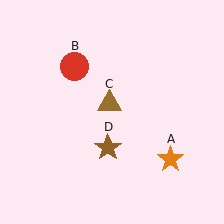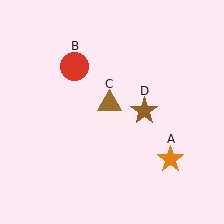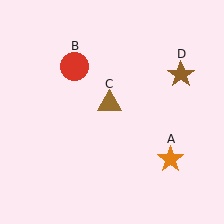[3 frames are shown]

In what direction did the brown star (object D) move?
The brown star (object D) moved up and to the right.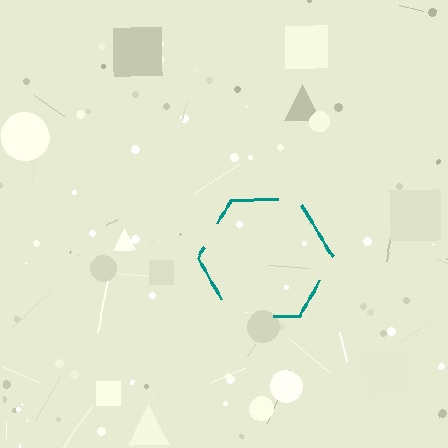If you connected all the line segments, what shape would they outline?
They would outline a hexagon.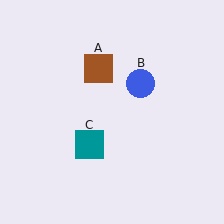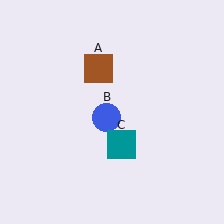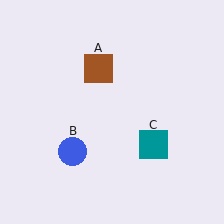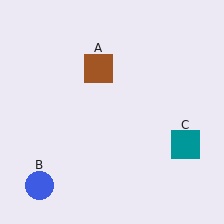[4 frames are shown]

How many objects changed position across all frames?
2 objects changed position: blue circle (object B), teal square (object C).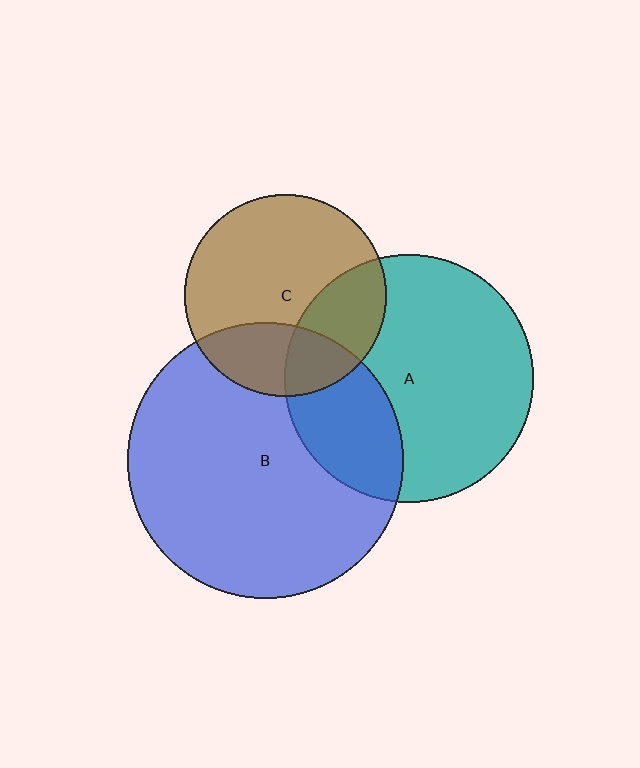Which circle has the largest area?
Circle B (blue).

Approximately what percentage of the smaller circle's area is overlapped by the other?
Approximately 30%.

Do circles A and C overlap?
Yes.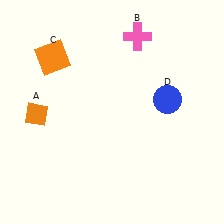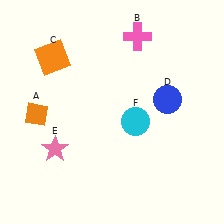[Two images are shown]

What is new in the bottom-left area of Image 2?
A pink star (E) was added in the bottom-left area of Image 2.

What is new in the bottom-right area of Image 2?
A cyan circle (F) was added in the bottom-right area of Image 2.